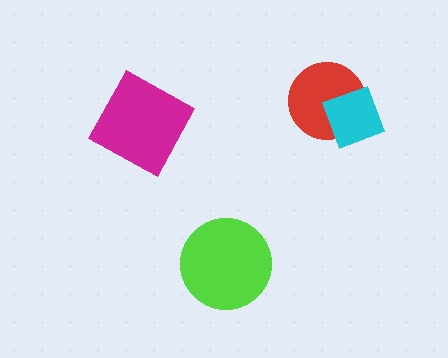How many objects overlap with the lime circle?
0 objects overlap with the lime circle.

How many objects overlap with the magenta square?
0 objects overlap with the magenta square.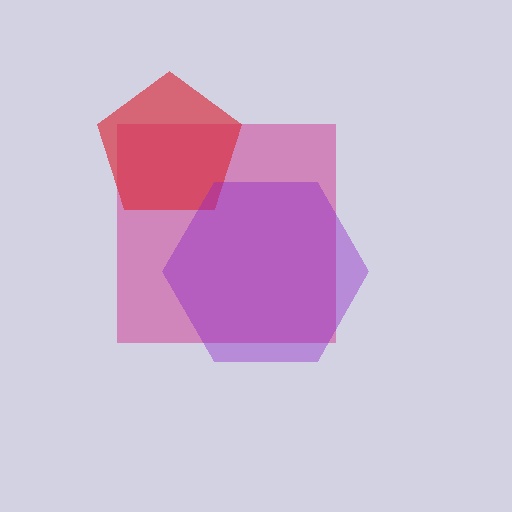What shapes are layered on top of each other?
The layered shapes are: a magenta square, a red pentagon, a purple hexagon.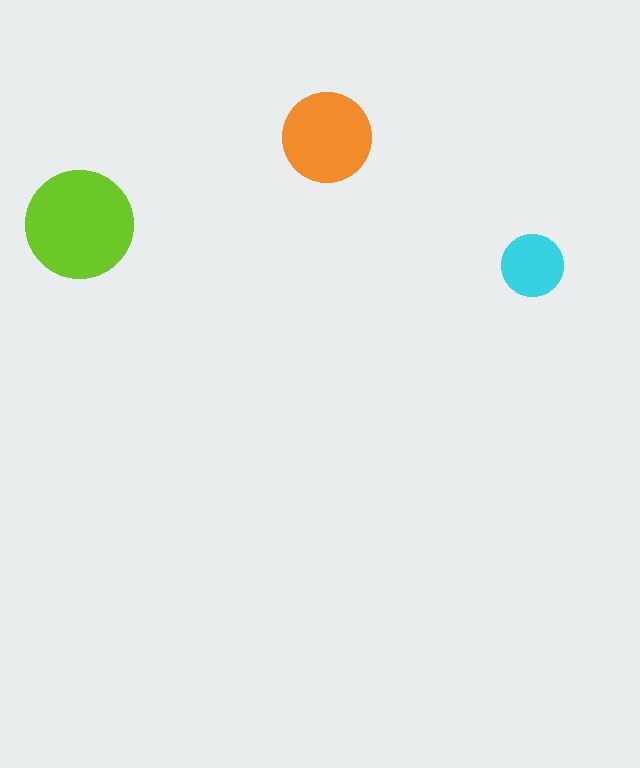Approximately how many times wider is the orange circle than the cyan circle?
About 1.5 times wider.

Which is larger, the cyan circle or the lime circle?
The lime one.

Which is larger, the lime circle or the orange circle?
The lime one.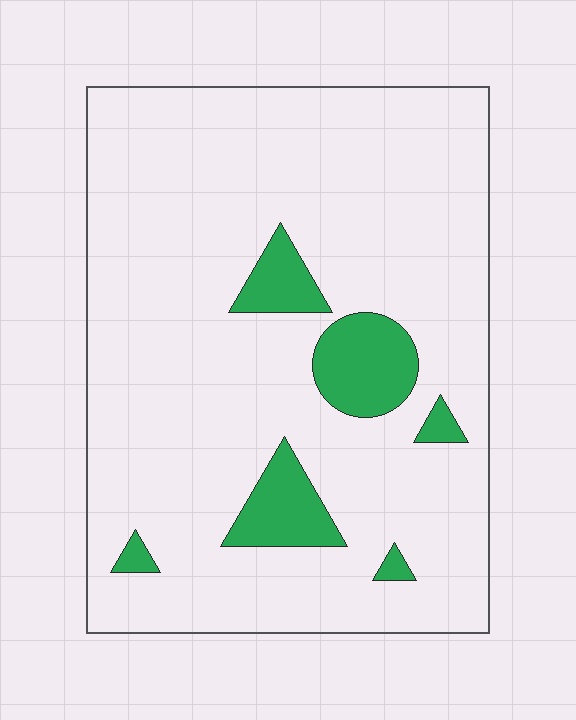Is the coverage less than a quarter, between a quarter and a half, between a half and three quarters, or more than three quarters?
Less than a quarter.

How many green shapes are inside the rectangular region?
6.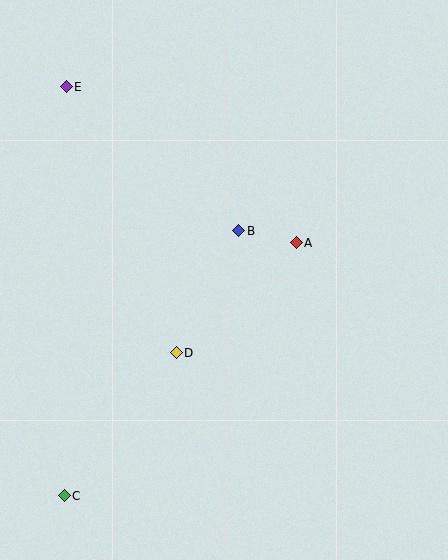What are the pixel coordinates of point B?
Point B is at (239, 231).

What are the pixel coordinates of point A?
Point A is at (296, 243).